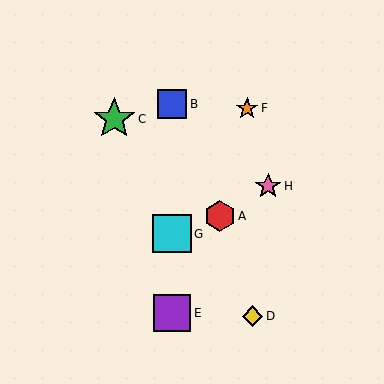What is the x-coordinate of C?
Object C is at x≈114.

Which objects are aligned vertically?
Objects B, E, G are aligned vertically.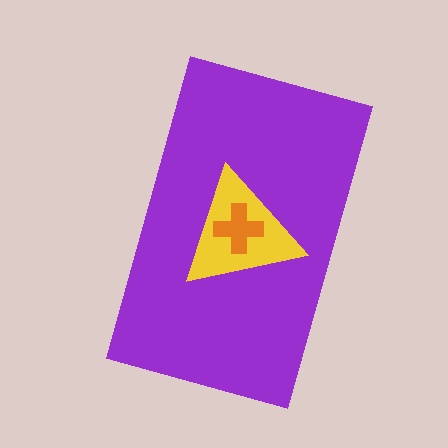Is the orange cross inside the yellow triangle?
Yes.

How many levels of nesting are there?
3.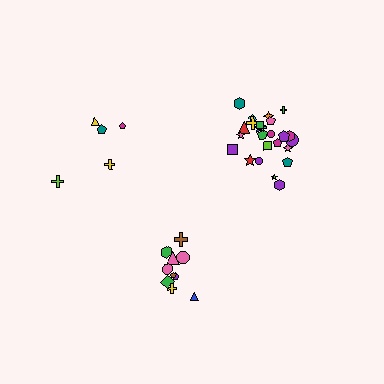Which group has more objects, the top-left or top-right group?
The top-right group.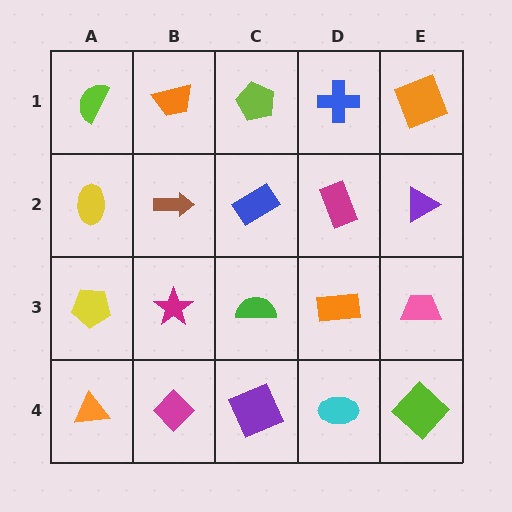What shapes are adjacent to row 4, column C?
A green semicircle (row 3, column C), a magenta diamond (row 4, column B), a cyan ellipse (row 4, column D).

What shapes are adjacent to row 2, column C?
A lime pentagon (row 1, column C), a green semicircle (row 3, column C), a brown arrow (row 2, column B), a magenta rectangle (row 2, column D).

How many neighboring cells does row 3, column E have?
3.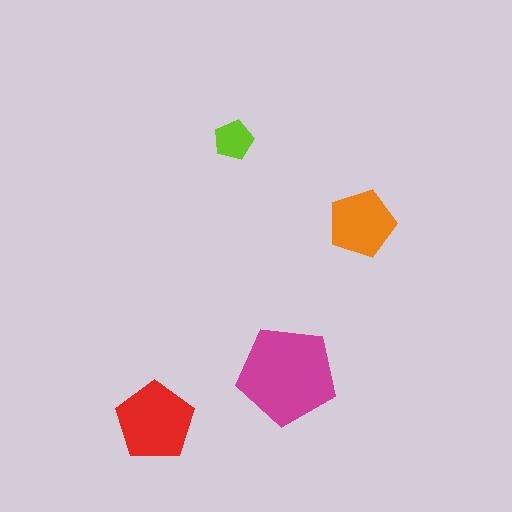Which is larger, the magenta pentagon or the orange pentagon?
The magenta one.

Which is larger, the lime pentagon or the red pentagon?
The red one.